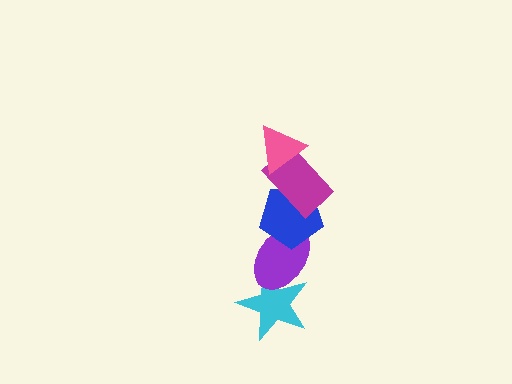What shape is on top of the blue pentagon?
The magenta rectangle is on top of the blue pentagon.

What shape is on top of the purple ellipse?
The blue pentagon is on top of the purple ellipse.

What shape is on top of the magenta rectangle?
The pink triangle is on top of the magenta rectangle.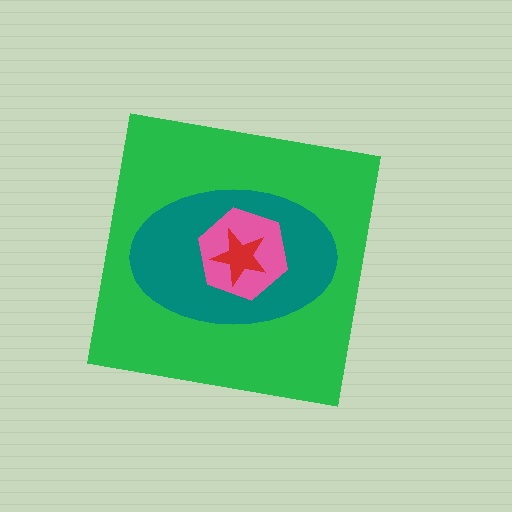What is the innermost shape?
The red star.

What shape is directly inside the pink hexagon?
The red star.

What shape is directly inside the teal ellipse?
The pink hexagon.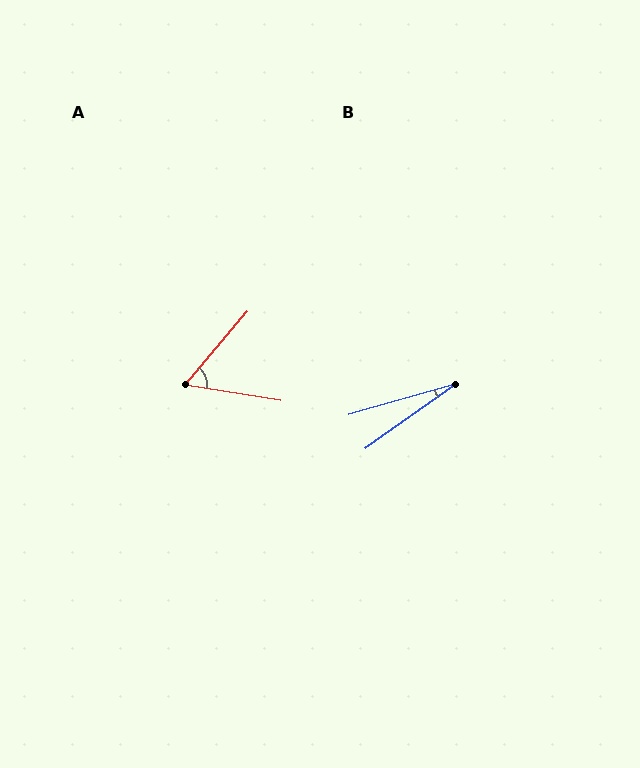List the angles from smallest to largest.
B (19°), A (58°).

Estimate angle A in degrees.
Approximately 58 degrees.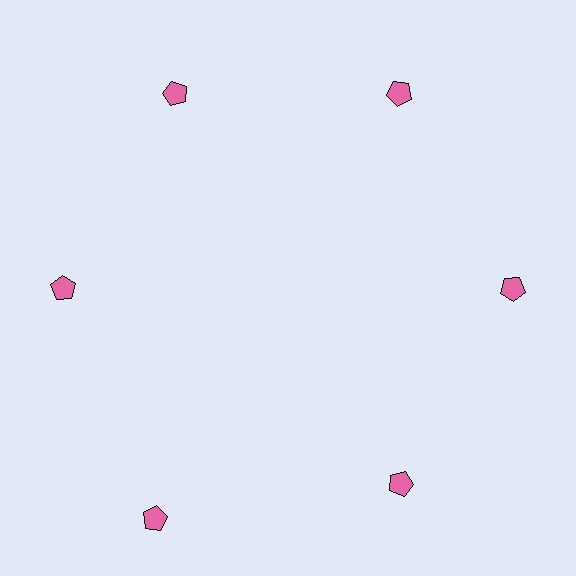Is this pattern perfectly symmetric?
No. The 6 pink pentagons are arranged in a ring, but one element near the 7 o'clock position is pushed outward from the center, breaking the 6-fold rotational symmetry.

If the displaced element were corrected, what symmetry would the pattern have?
It would have 6-fold rotational symmetry — the pattern would map onto itself every 60 degrees.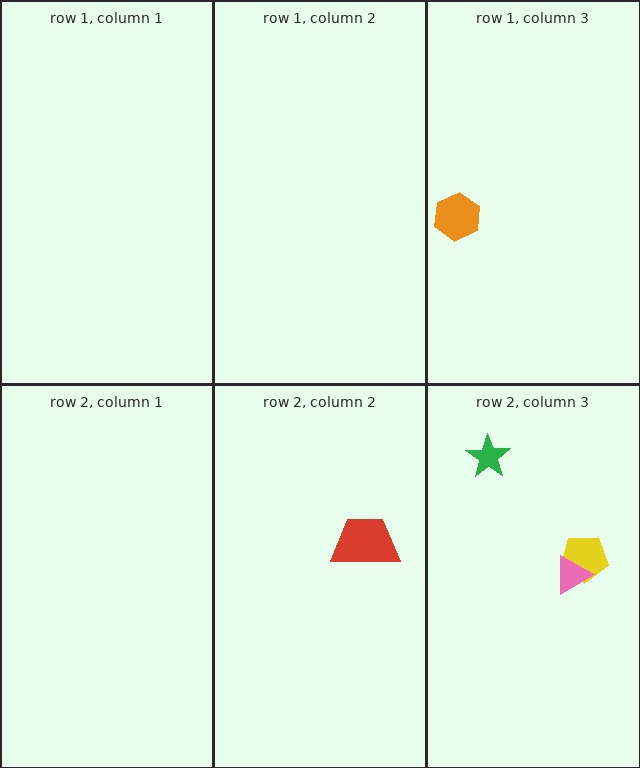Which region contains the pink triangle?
The row 2, column 3 region.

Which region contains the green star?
The row 2, column 3 region.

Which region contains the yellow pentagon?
The row 2, column 3 region.